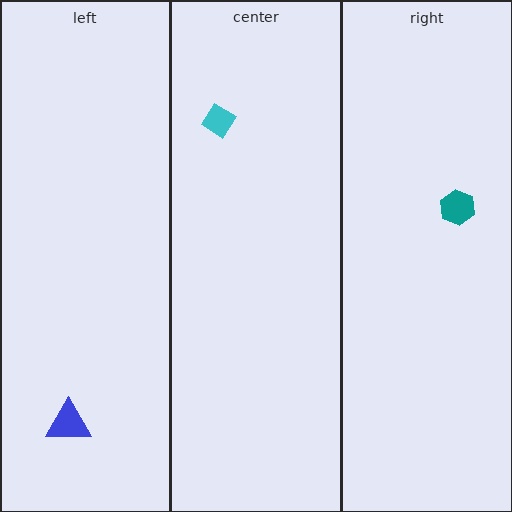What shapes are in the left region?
The blue triangle.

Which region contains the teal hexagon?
The right region.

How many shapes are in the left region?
1.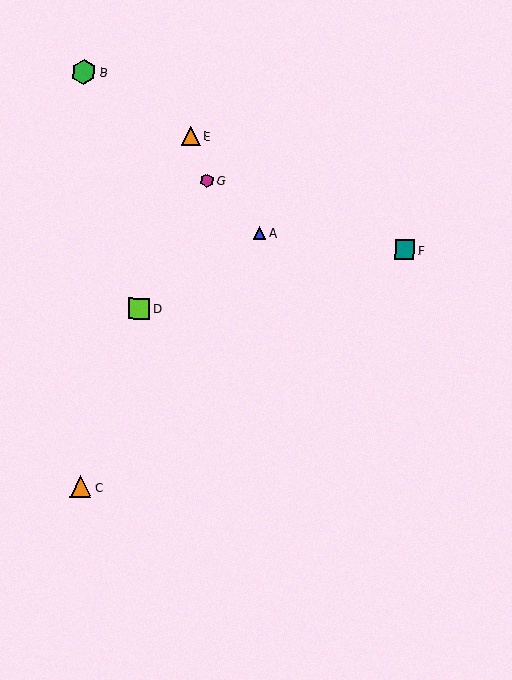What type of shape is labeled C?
Shape C is an orange triangle.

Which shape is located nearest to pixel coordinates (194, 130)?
The orange triangle (labeled E) at (191, 136) is nearest to that location.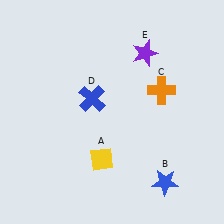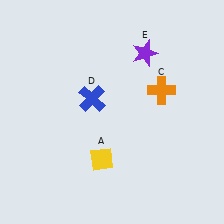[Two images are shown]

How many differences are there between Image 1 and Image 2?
There is 1 difference between the two images.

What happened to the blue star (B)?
The blue star (B) was removed in Image 2. It was in the bottom-right area of Image 1.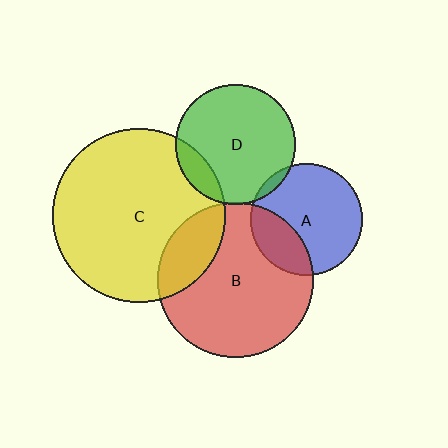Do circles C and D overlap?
Yes.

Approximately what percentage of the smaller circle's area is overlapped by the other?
Approximately 15%.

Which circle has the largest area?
Circle C (yellow).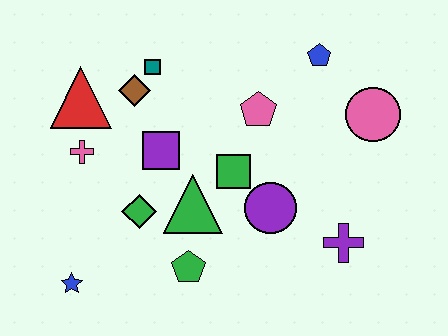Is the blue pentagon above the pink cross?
Yes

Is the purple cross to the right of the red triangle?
Yes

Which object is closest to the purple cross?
The purple circle is closest to the purple cross.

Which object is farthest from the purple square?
The pink circle is farthest from the purple square.